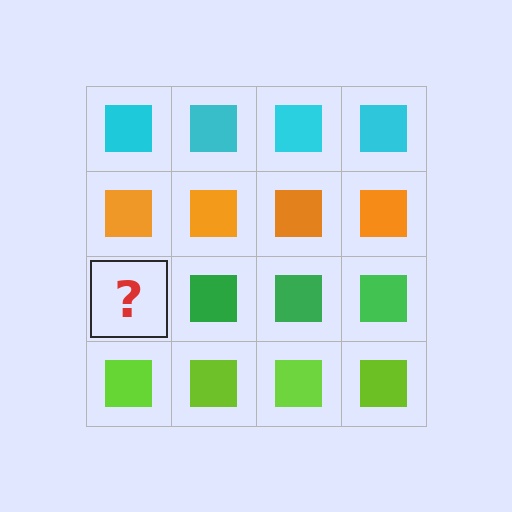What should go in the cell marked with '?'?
The missing cell should contain a green square.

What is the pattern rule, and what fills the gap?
The rule is that each row has a consistent color. The gap should be filled with a green square.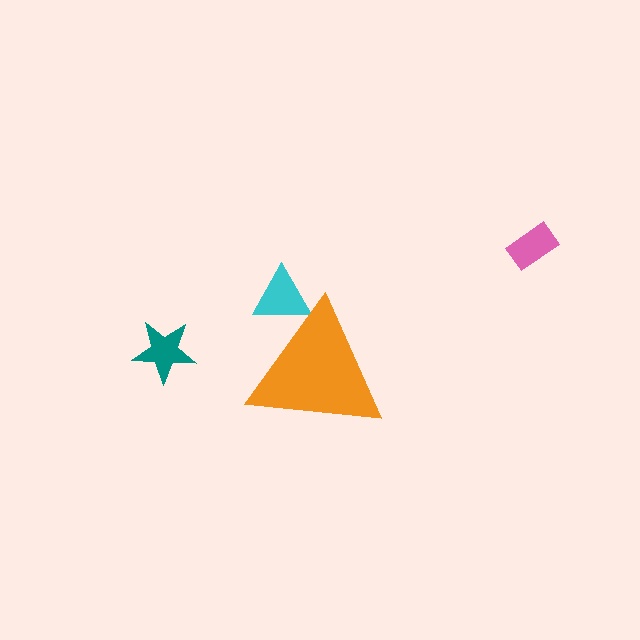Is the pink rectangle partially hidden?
No, the pink rectangle is fully visible.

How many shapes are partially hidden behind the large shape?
1 shape is partially hidden.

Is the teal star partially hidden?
No, the teal star is fully visible.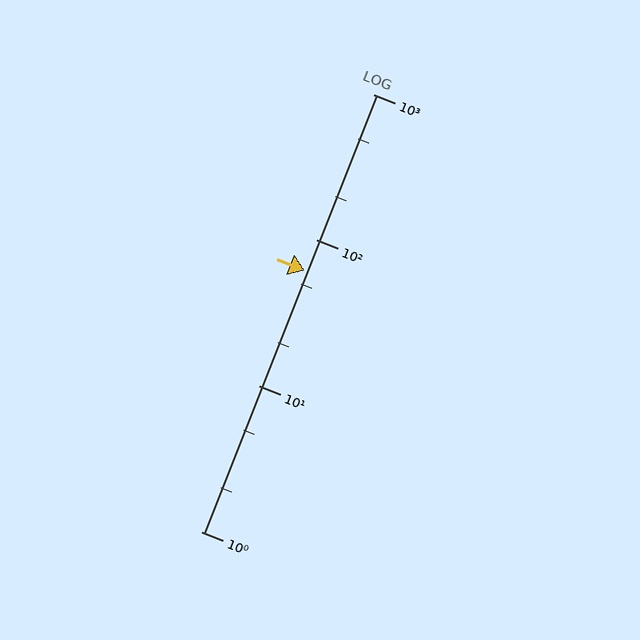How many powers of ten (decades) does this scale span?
The scale spans 3 decades, from 1 to 1000.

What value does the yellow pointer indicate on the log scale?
The pointer indicates approximately 62.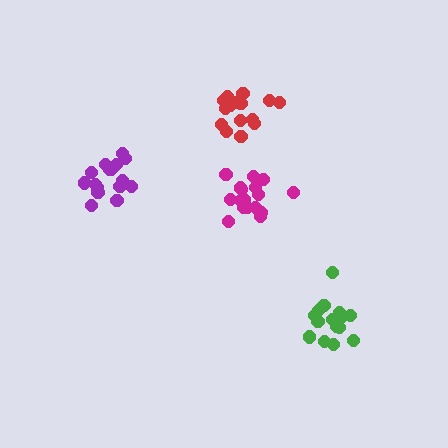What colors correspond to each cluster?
The clusters are colored: green, magenta, purple, red.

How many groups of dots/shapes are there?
There are 4 groups.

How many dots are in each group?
Group 1: 16 dots, Group 2: 17 dots, Group 3: 16 dots, Group 4: 15 dots (64 total).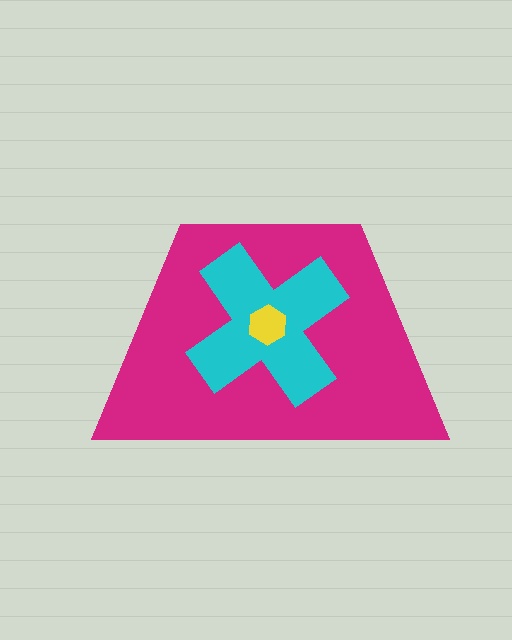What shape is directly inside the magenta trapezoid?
The cyan cross.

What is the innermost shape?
The yellow hexagon.